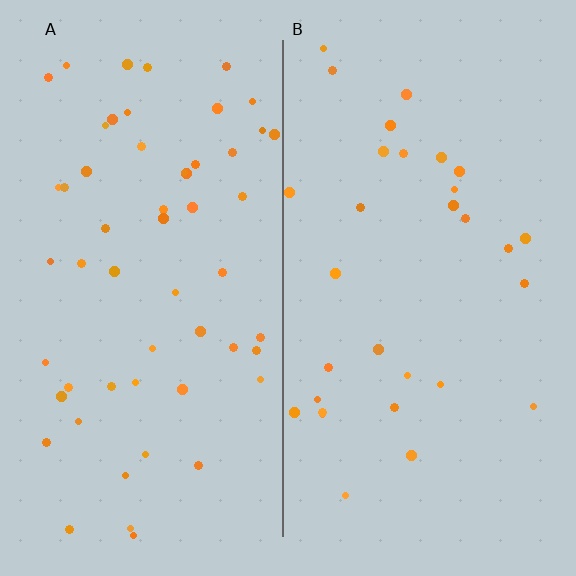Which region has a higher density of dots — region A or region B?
A (the left).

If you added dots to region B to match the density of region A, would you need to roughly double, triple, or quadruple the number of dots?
Approximately double.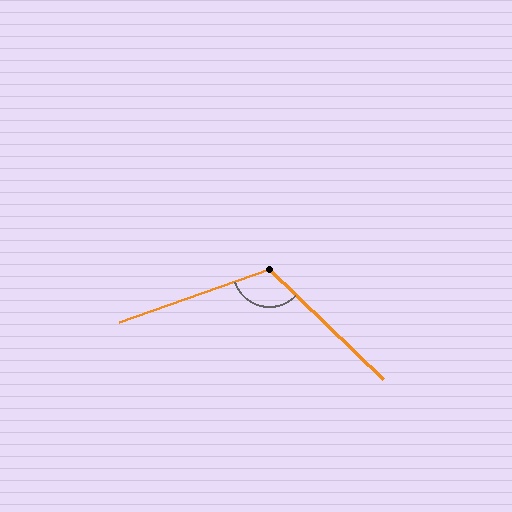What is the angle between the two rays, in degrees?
Approximately 117 degrees.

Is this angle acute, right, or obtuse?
It is obtuse.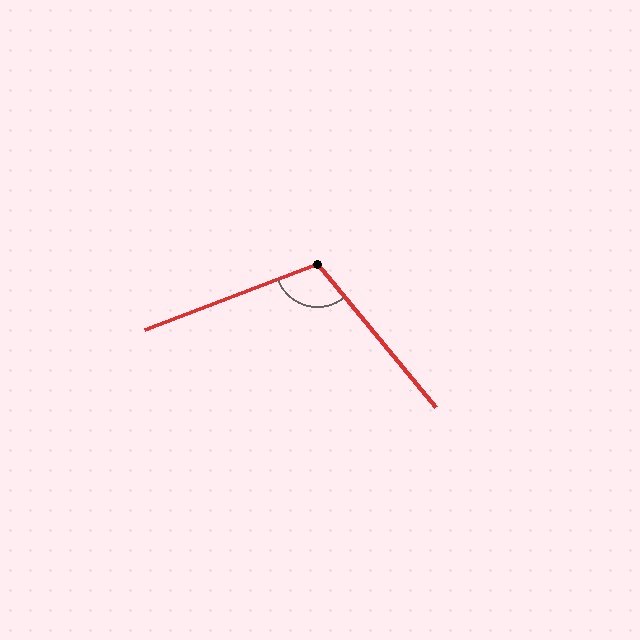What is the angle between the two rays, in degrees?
Approximately 108 degrees.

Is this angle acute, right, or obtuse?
It is obtuse.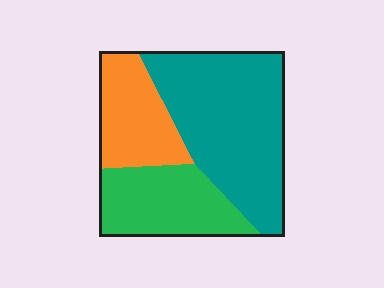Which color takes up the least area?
Orange, at roughly 25%.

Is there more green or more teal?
Teal.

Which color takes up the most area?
Teal, at roughly 50%.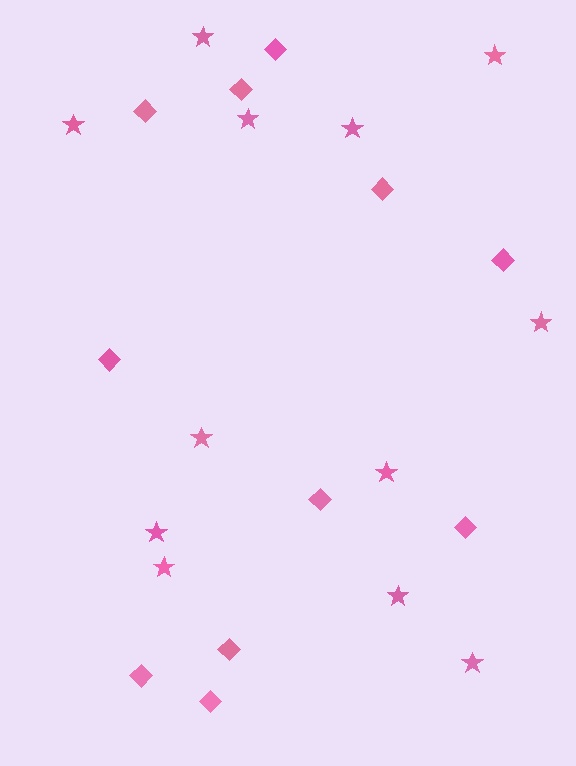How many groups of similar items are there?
There are 2 groups: one group of stars (12) and one group of diamonds (11).